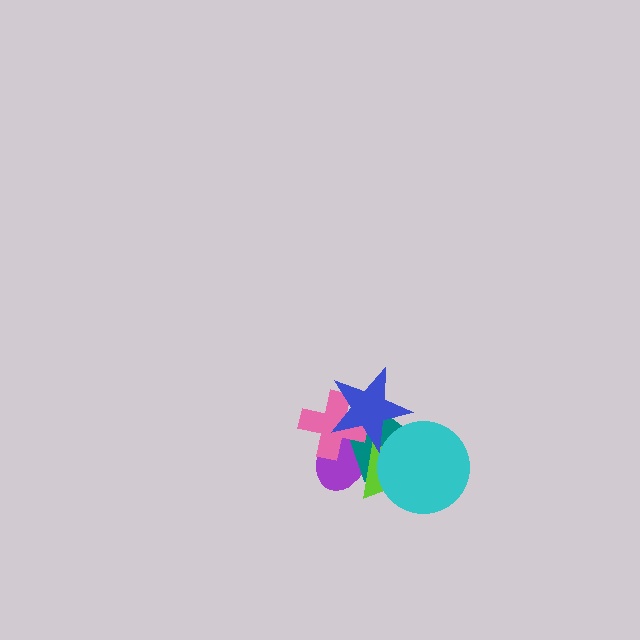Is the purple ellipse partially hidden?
Yes, it is partially covered by another shape.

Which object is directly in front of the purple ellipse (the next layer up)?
The teal pentagon is directly in front of the purple ellipse.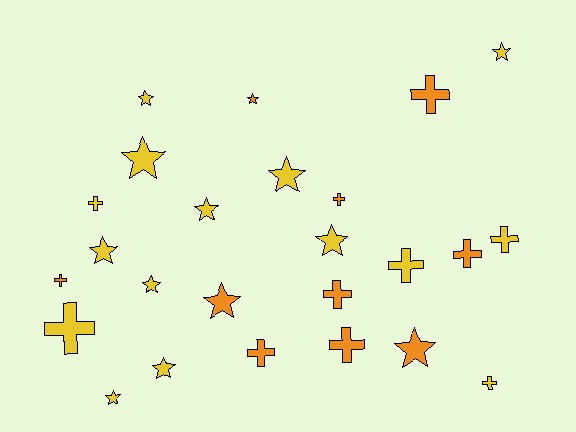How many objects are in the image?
There are 25 objects.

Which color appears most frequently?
Yellow, with 15 objects.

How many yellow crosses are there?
There are 5 yellow crosses.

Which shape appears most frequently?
Star, with 13 objects.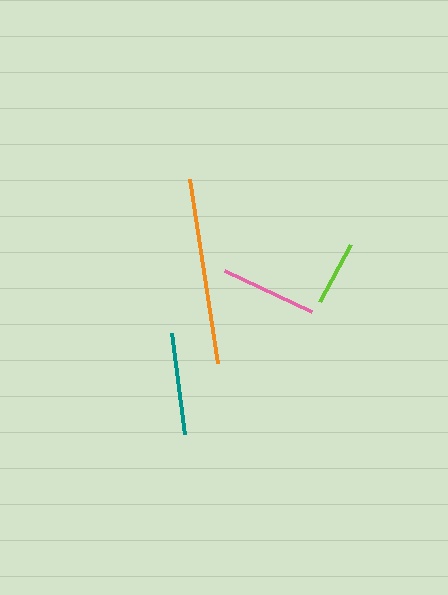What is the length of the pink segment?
The pink segment is approximately 96 pixels long.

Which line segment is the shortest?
The lime line is the shortest at approximately 64 pixels.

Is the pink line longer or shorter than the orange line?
The orange line is longer than the pink line.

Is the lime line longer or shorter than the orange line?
The orange line is longer than the lime line.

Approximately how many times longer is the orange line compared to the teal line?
The orange line is approximately 1.8 times the length of the teal line.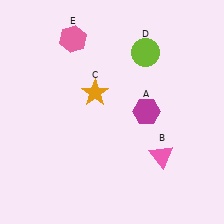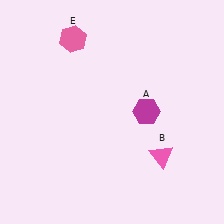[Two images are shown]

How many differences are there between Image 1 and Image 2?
There are 2 differences between the two images.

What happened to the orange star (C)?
The orange star (C) was removed in Image 2. It was in the top-left area of Image 1.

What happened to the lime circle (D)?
The lime circle (D) was removed in Image 2. It was in the top-right area of Image 1.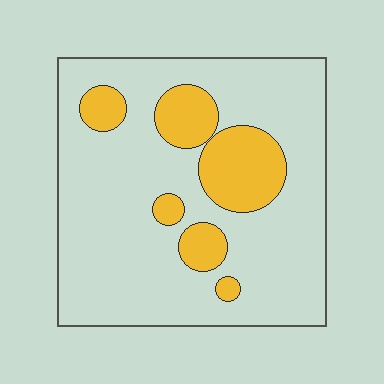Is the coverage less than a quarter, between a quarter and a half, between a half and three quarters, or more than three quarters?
Less than a quarter.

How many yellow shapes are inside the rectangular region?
6.